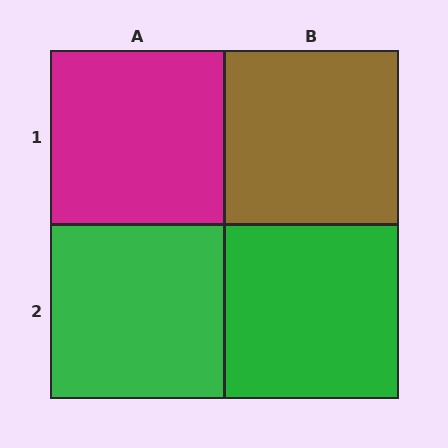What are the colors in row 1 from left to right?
Magenta, brown.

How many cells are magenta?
1 cell is magenta.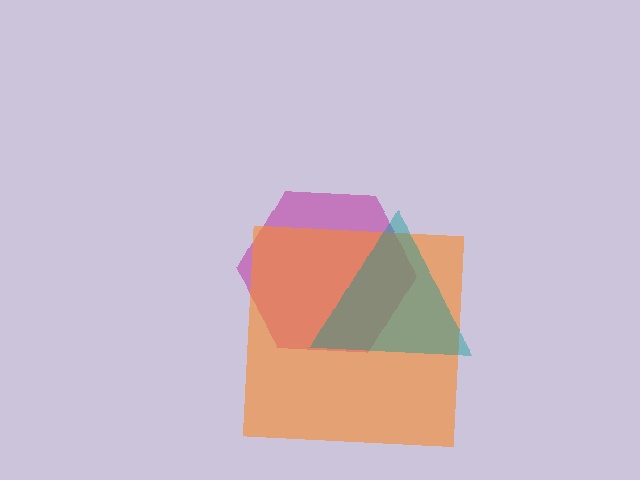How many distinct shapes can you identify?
There are 3 distinct shapes: a magenta hexagon, an orange square, a teal triangle.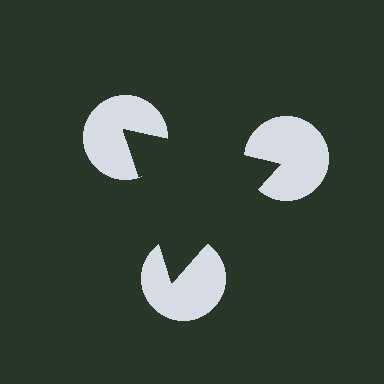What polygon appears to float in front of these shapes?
An illusory triangle — its edges are inferred from the aligned wedge cuts in the pac-man discs, not physically drawn.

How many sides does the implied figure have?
3 sides.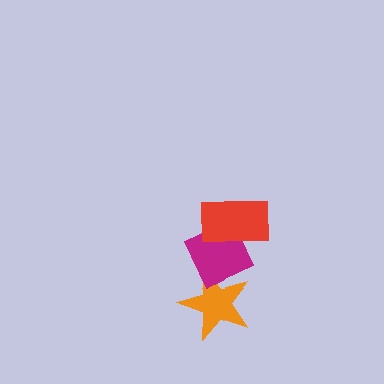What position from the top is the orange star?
The orange star is 3rd from the top.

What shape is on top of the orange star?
The magenta diamond is on top of the orange star.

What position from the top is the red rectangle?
The red rectangle is 1st from the top.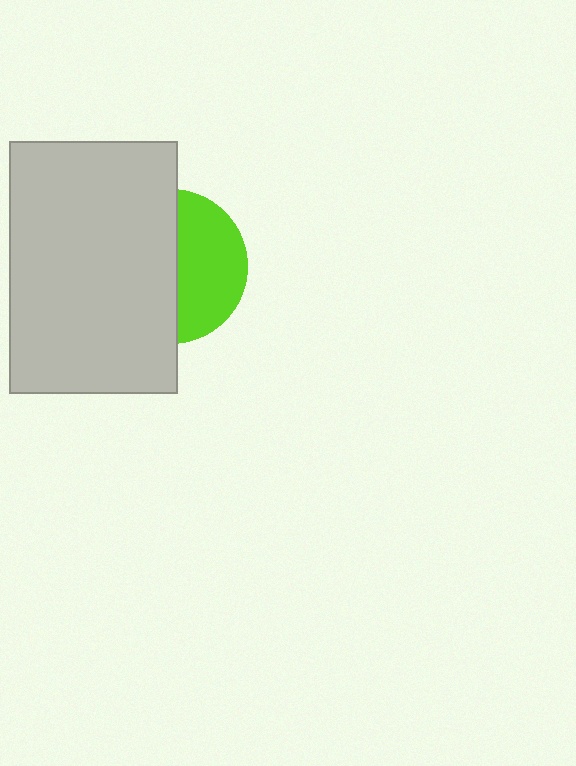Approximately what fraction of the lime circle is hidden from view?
Roughly 56% of the lime circle is hidden behind the light gray rectangle.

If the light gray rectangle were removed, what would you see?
You would see the complete lime circle.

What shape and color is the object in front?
The object in front is a light gray rectangle.